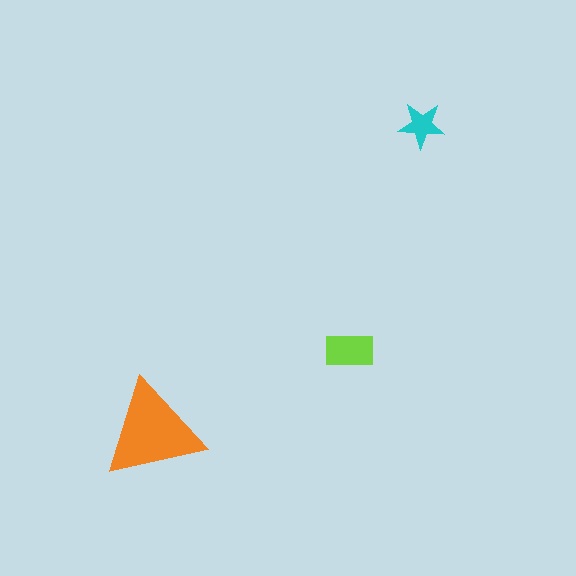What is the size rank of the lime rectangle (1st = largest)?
2nd.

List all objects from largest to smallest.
The orange triangle, the lime rectangle, the cyan star.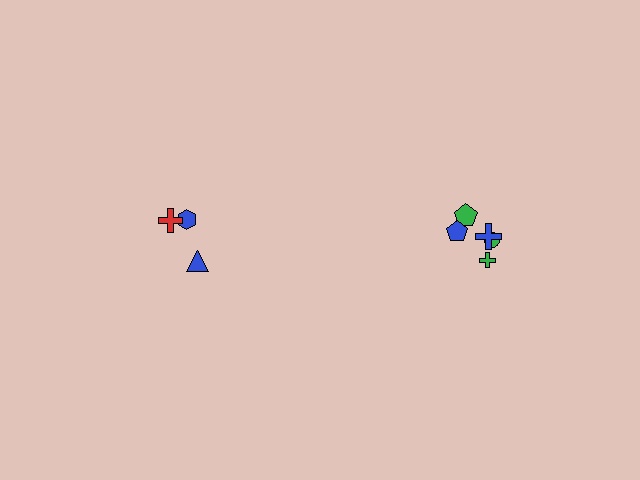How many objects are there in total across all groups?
There are 8 objects.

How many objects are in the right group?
There are 5 objects.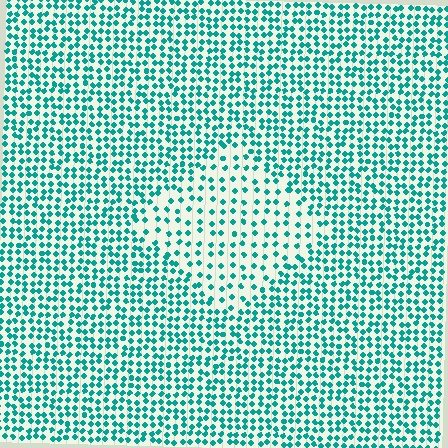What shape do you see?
I see a diamond.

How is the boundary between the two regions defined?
The boundary is defined by a change in element density (approximately 2.0x ratio). All elements are the same color, size, and shape.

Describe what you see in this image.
The image contains small teal elements arranged at two different densities. A diamond-shaped region is visible where the elements are less densely packed than the surrounding area.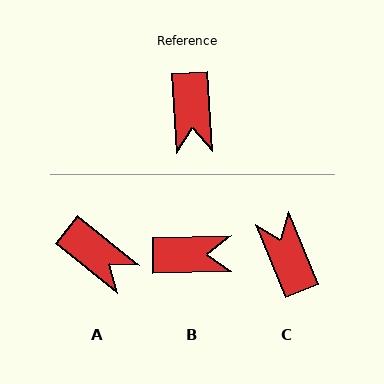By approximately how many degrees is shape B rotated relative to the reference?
Approximately 88 degrees counter-clockwise.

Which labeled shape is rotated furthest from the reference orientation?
C, about 161 degrees away.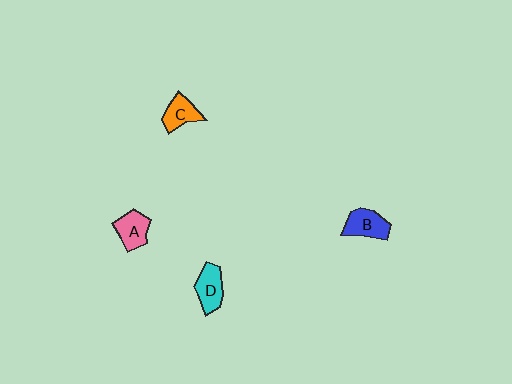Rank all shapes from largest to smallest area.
From largest to smallest: B (blue), D (cyan), A (pink), C (orange).